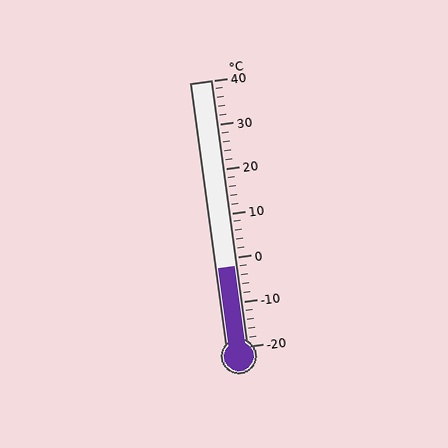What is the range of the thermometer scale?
The thermometer scale ranges from -20°C to 40°C.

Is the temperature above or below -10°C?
The temperature is above -10°C.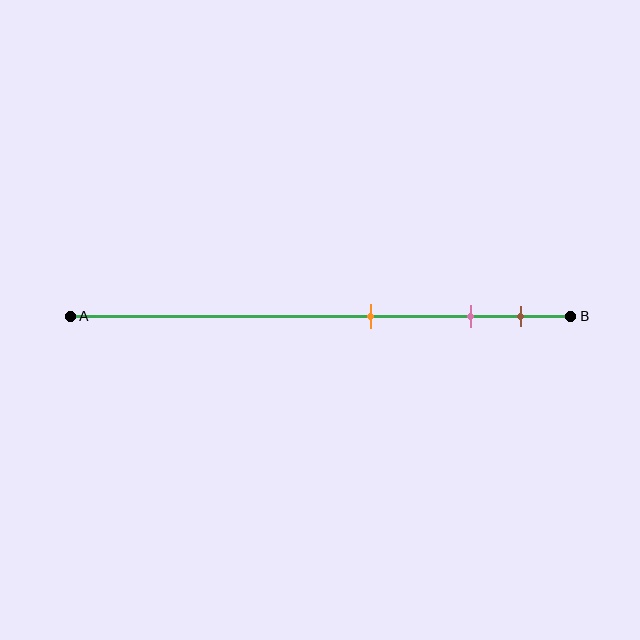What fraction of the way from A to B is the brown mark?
The brown mark is approximately 90% (0.9) of the way from A to B.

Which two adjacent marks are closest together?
The pink and brown marks are the closest adjacent pair.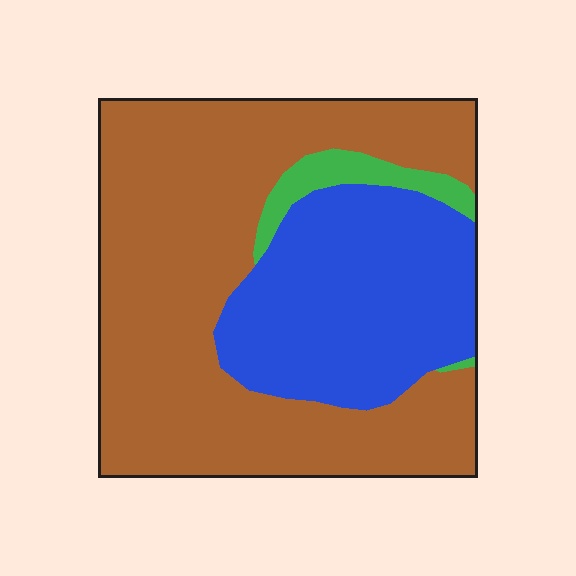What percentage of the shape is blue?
Blue takes up about one third (1/3) of the shape.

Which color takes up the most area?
Brown, at roughly 65%.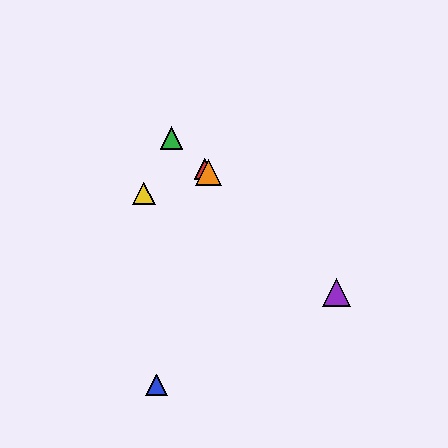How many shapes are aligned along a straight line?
4 shapes (the red triangle, the green triangle, the purple triangle, the orange triangle) are aligned along a straight line.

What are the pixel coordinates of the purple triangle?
The purple triangle is at (337, 293).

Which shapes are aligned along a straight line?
The red triangle, the green triangle, the purple triangle, the orange triangle are aligned along a straight line.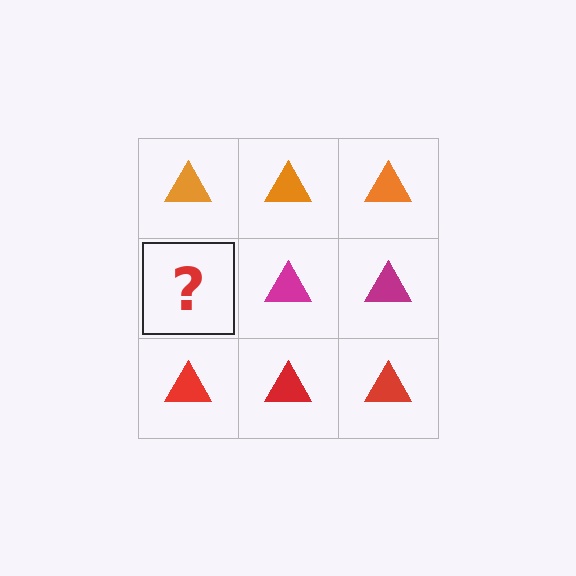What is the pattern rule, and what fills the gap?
The rule is that each row has a consistent color. The gap should be filled with a magenta triangle.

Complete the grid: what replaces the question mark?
The question mark should be replaced with a magenta triangle.